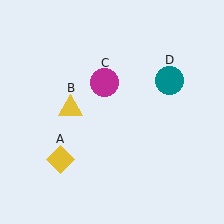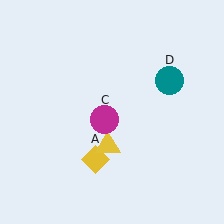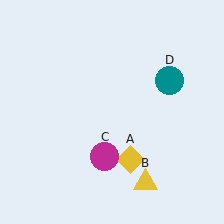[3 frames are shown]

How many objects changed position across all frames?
3 objects changed position: yellow diamond (object A), yellow triangle (object B), magenta circle (object C).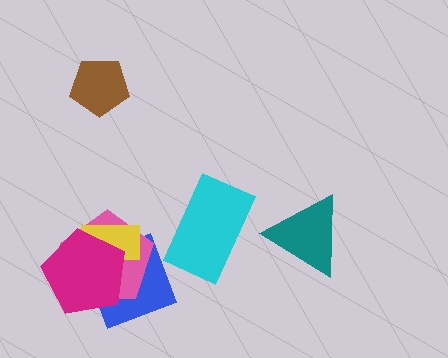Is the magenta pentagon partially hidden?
No, no other shape covers it.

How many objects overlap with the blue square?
3 objects overlap with the blue square.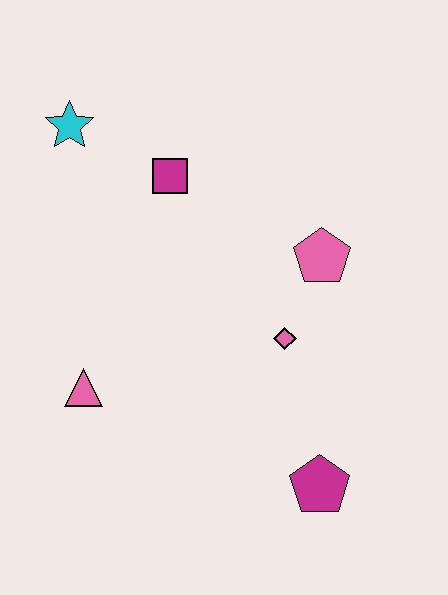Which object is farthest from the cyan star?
The magenta pentagon is farthest from the cyan star.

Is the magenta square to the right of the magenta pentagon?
No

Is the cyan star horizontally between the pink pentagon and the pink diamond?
No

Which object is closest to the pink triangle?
The pink diamond is closest to the pink triangle.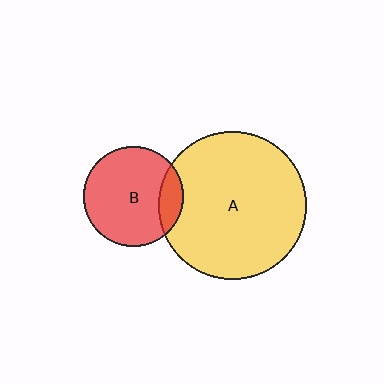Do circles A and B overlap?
Yes.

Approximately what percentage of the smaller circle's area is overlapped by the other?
Approximately 15%.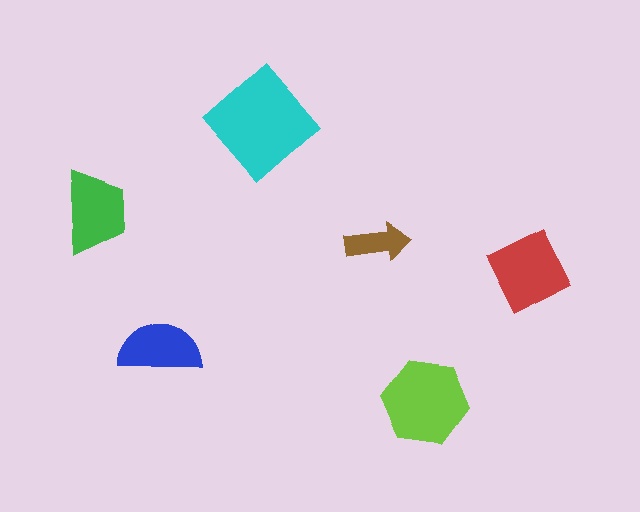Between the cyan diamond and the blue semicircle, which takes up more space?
The cyan diamond.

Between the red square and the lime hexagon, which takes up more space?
The lime hexagon.